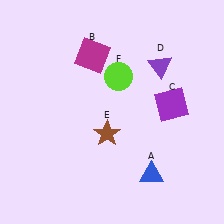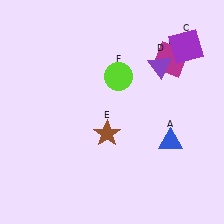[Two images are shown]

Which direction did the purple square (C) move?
The purple square (C) moved up.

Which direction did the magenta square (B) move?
The magenta square (B) moved right.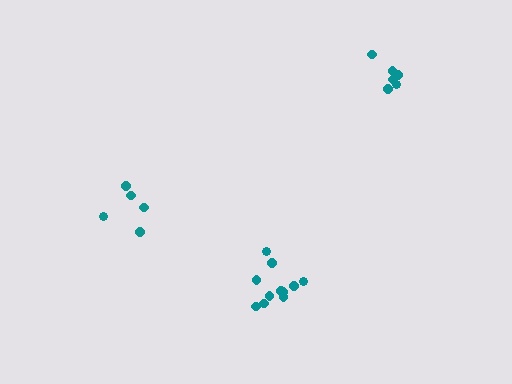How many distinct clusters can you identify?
There are 3 distinct clusters.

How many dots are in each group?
Group 1: 6 dots, Group 2: 5 dots, Group 3: 11 dots (22 total).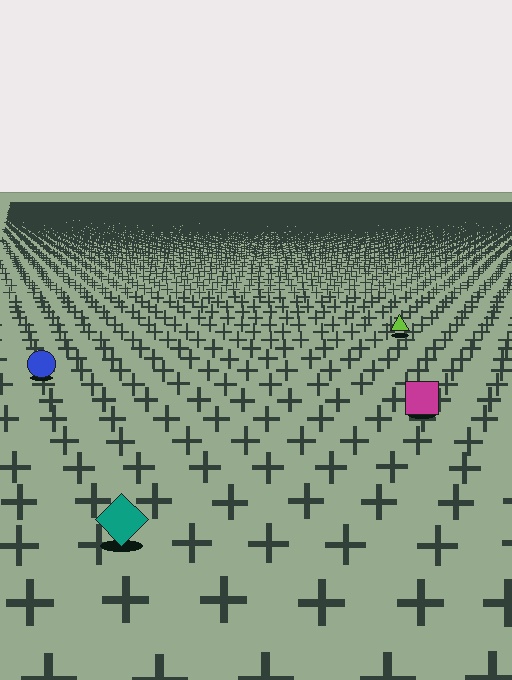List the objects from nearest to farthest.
From nearest to farthest: the teal diamond, the magenta square, the blue circle, the lime triangle.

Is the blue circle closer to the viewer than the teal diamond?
No. The teal diamond is closer — you can tell from the texture gradient: the ground texture is coarser near it.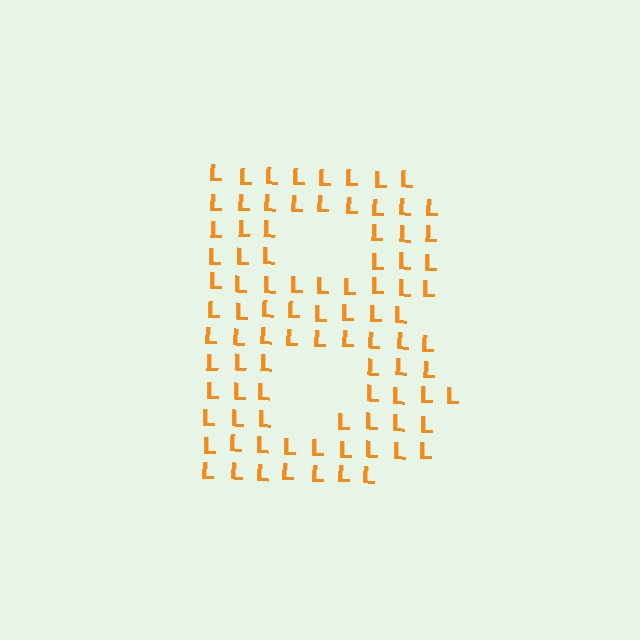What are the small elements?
The small elements are letter L's.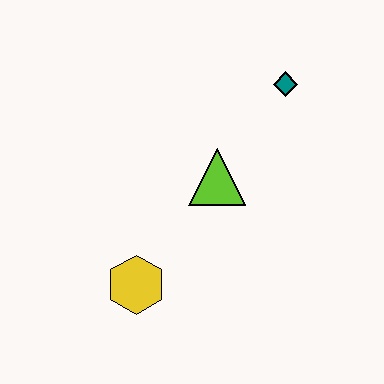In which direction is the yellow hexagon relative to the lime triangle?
The yellow hexagon is below the lime triangle.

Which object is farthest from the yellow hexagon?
The teal diamond is farthest from the yellow hexagon.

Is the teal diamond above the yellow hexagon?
Yes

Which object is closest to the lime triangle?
The teal diamond is closest to the lime triangle.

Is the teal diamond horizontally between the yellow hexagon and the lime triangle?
No